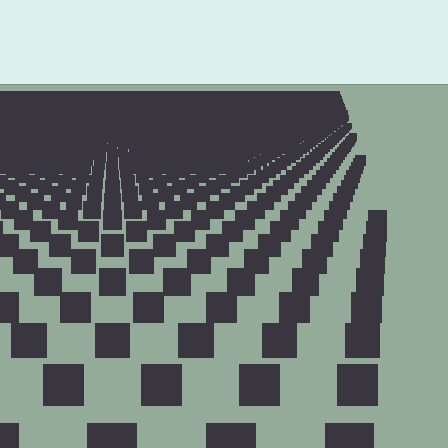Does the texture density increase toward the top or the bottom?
Density increases toward the top.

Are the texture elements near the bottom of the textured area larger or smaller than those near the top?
Larger. Near the bottom, elements are closer to the viewer and appear at a bigger on-screen size.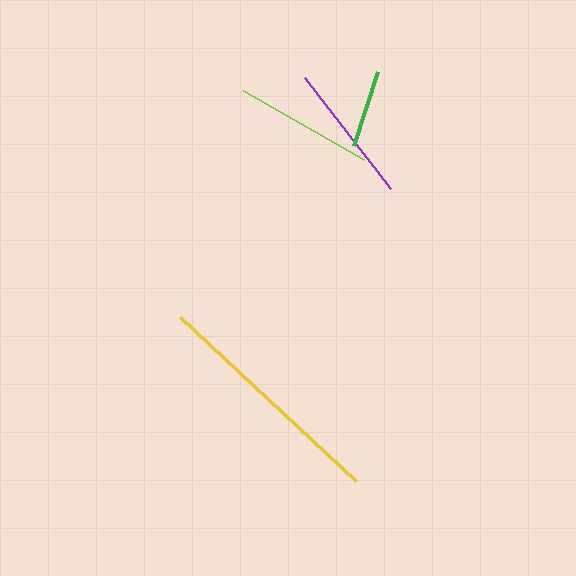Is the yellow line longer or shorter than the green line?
The yellow line is longer than the green line.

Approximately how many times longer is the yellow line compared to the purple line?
The yellow line is approximately 1.7 times the length of the purple line.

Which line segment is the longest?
The yellow line is the longest at approximately 241 pixels.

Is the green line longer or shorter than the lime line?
The lime line is longer than the green line.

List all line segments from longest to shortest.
From longest to shortest: yellow, purple, lime, green.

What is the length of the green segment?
The green segment is approximately 78 pixels long.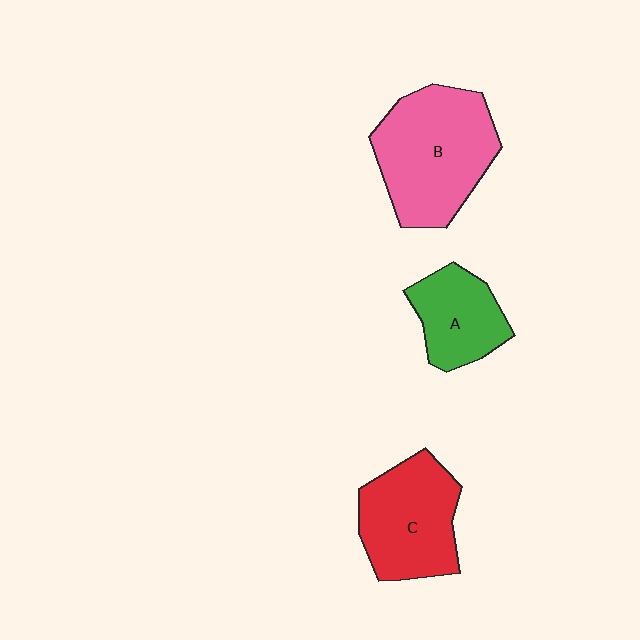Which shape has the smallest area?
Shape A (green).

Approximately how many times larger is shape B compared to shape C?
Approximately 1.3 times.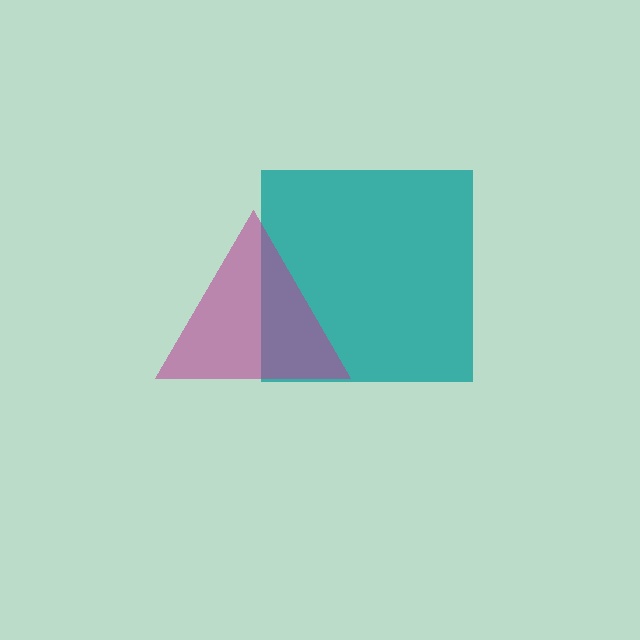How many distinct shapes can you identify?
There are 2 distinct shapes: a teal square, a magenta triangle.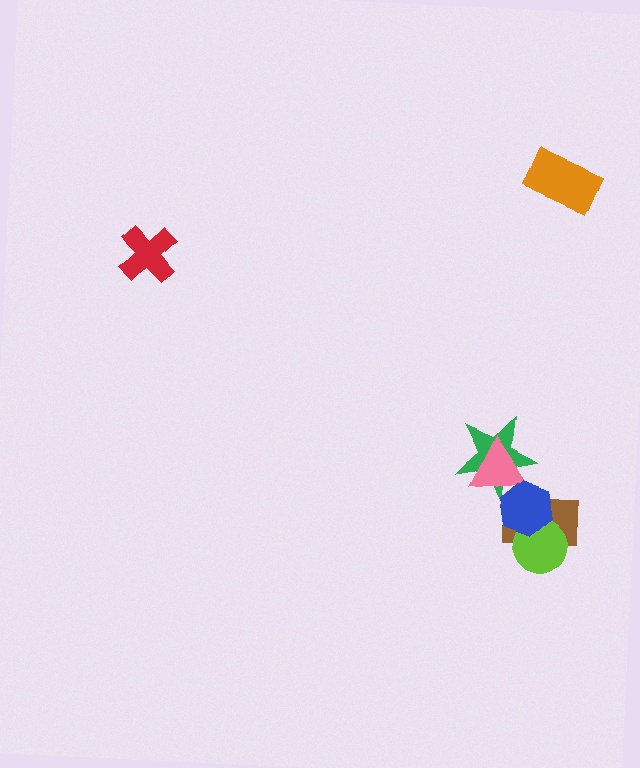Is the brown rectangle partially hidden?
Yes, it is partially covered by another shape.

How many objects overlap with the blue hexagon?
4 objects overlap with the blue hexagon.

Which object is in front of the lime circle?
The blue hexagon is in front of the lime circle.